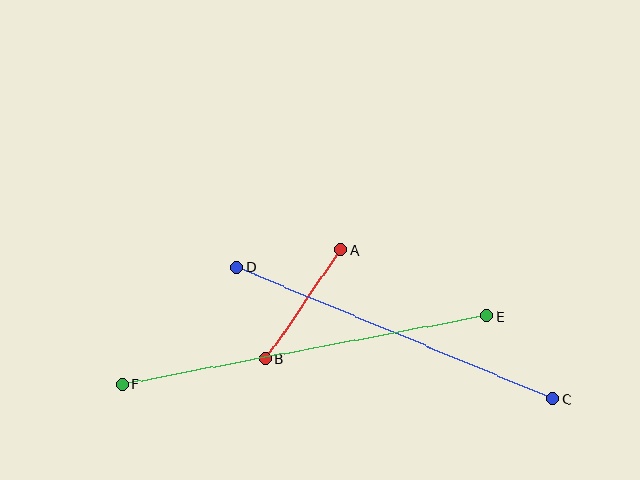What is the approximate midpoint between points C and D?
The midpoint is at approximately (394, 333) pixels.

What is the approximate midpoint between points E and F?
The midpoint is at approximately (304, 350) pixels.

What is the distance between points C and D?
The distance is approximately 342 pixels.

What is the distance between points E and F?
The distance is approximately 371 pixels.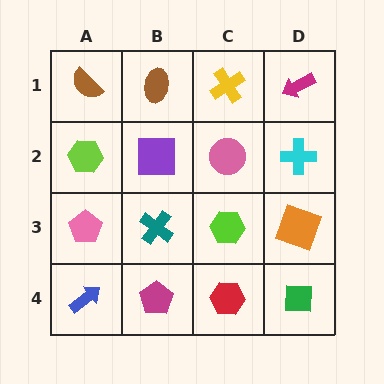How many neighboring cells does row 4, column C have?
3.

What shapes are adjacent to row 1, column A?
A lime hexagon (row 2, column A), a brown ellipse (row 1, column B).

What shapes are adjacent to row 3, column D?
A cyan cross (row 2, column D), a green square (row 4, column D), a lime hexagon (row 3, column C).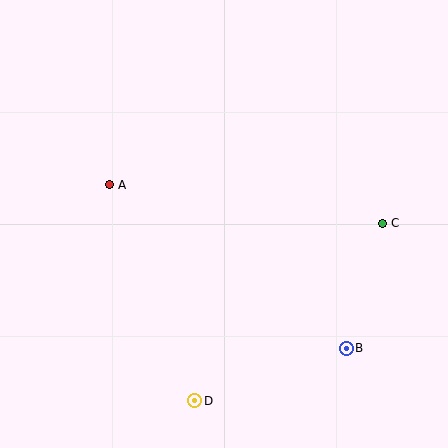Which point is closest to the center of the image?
Point A at (109, 185) is closest to the center.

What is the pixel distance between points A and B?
The distance between A and B is 288 pixels.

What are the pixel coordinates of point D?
Point D is at (195, 401).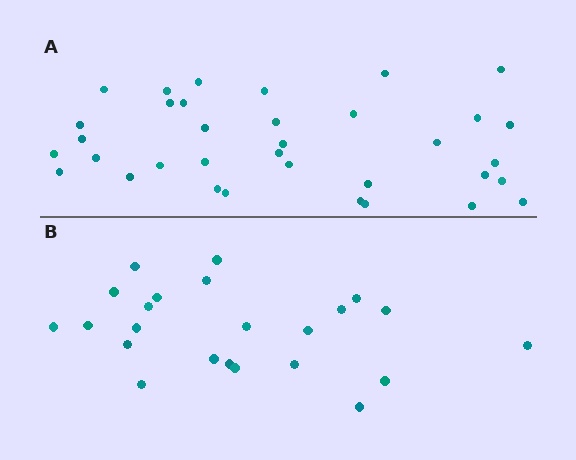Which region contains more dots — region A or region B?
Region A (the top region) has more dots.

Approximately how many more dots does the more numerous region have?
Region A has roughly 12 or so more dots than region B.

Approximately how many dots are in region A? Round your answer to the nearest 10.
About 40 dots. (The exact count is 35, which rounds to 40.)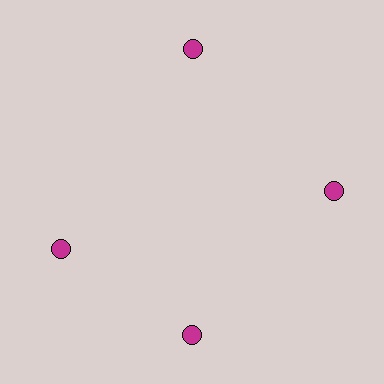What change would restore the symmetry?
The symmetry would be restored by rotating it back into even spacing with its neighbors so that all 4 circles sit at equal angles and equal distance from the center.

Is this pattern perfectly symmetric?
No. The 4 magenta circles are arranged in a ring, but one element near the 9 o'clock position is rotated out of alignment along the ring, breaking the 4-fold rotational symmetry.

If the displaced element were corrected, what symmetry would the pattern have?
It would have 4-fold rotational symmetry — the pattern would map onto itself every 90 degrees.